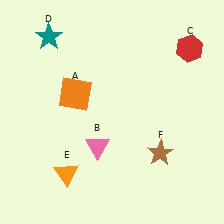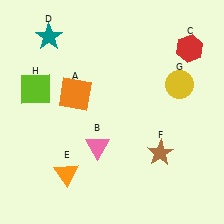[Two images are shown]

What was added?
A yellow circle (G), a lime square (H) were added in Image 2.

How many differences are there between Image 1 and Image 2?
There are 2 differences between the two images.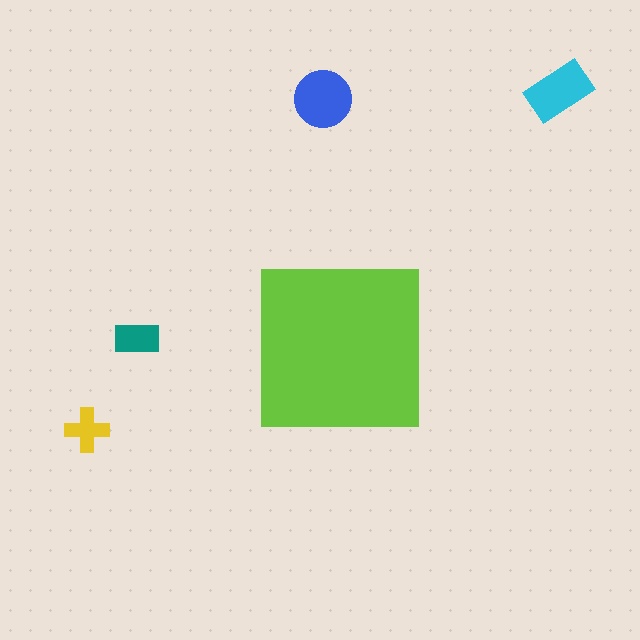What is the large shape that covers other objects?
A lime square.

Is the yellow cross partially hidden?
No, the yellow cross is fully visible.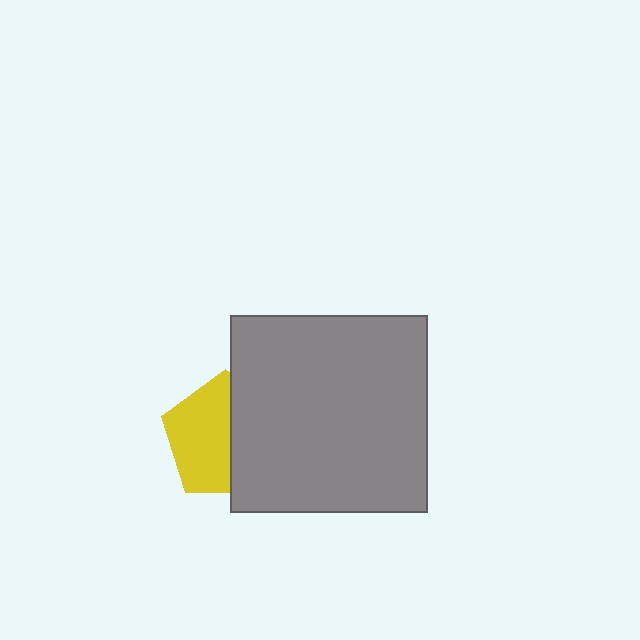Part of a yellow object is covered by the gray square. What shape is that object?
It is a pentagon.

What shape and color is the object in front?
The object in front is a gray square.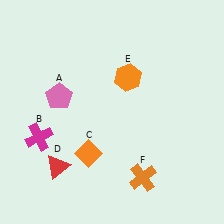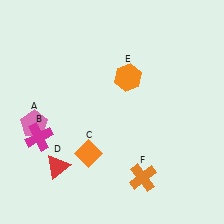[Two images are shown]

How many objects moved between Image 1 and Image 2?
1 object moved between the two images.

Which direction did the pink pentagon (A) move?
The pink pentagon (A) moved down.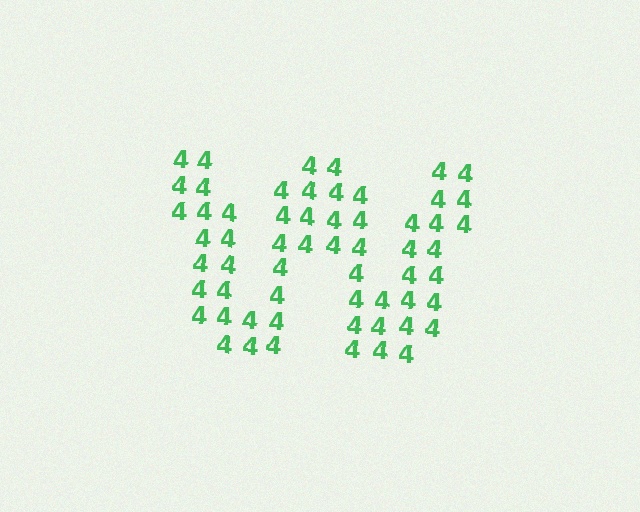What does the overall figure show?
The overall figure shows the letter W.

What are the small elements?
The small elements are digit 4's.